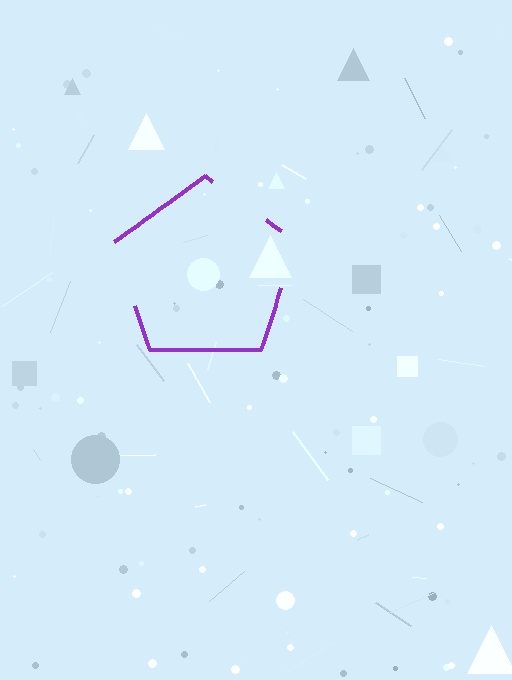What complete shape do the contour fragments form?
The contour fragments form a pentagon.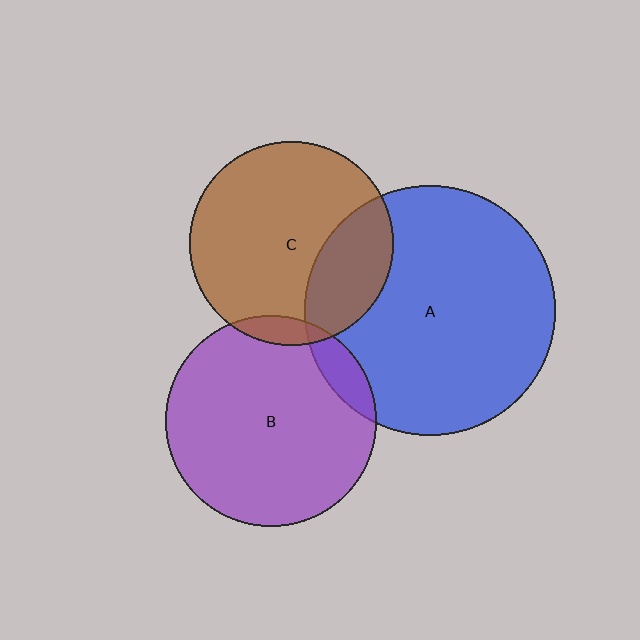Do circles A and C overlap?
Yes.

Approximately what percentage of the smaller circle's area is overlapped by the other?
Approximately 25%.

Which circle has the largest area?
Circle A (blue).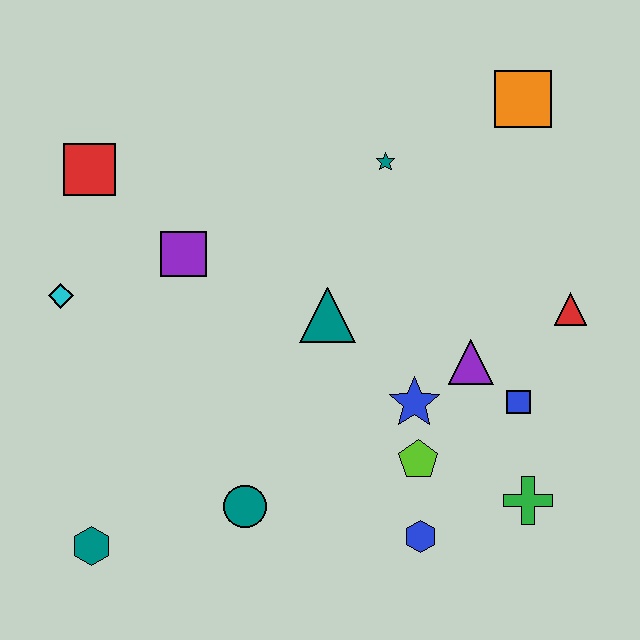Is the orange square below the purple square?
No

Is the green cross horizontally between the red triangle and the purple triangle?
Yes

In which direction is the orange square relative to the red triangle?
The orange square is above the red triangle.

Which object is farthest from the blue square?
The red square is farthest from the blue square.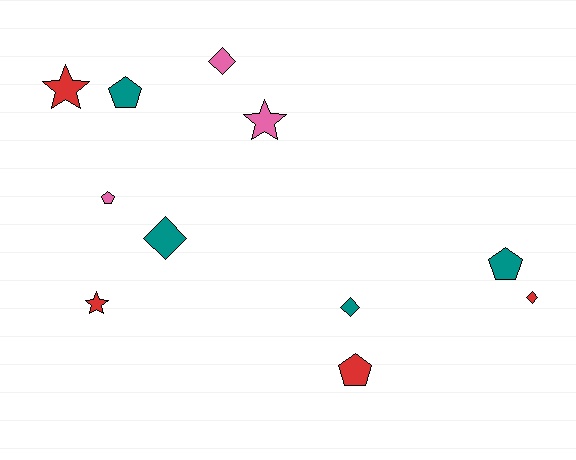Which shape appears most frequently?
Diamond, with 4 objects.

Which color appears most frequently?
Red, with 4 objects.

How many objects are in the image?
There are 11 objects.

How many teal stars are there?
There are no teal stars.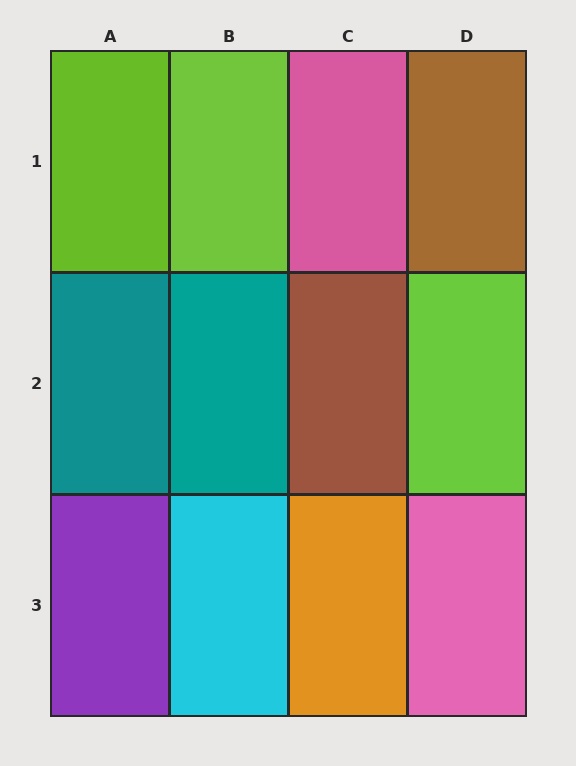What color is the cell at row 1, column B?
Lime.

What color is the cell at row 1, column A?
Lime.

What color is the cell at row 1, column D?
Brown.